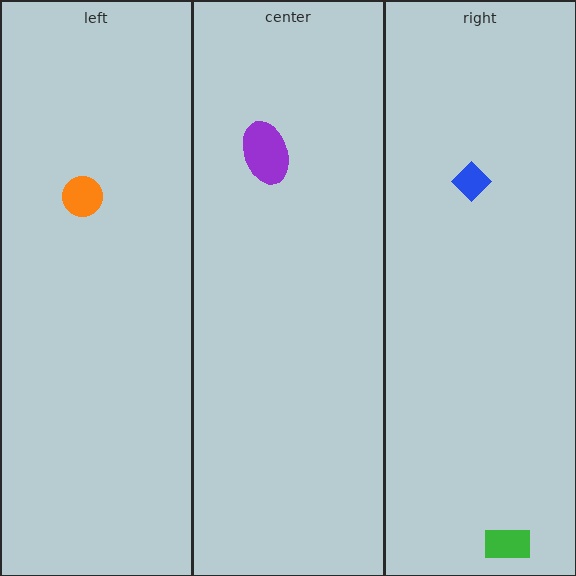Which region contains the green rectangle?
The right region.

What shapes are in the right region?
The green rectangle, the blue diamond.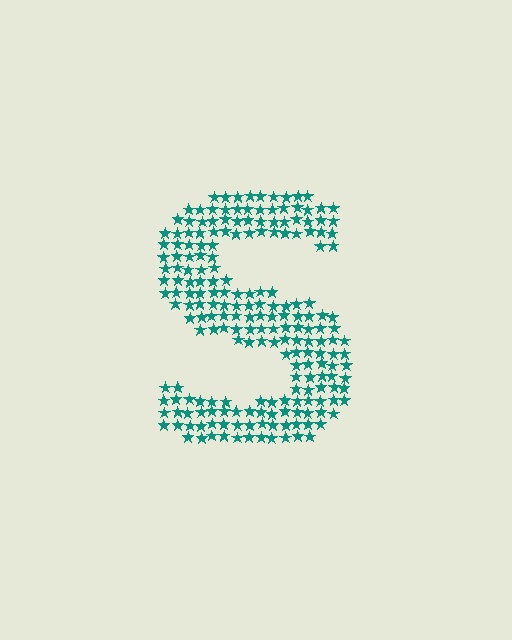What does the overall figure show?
The overall figure shows the letter S.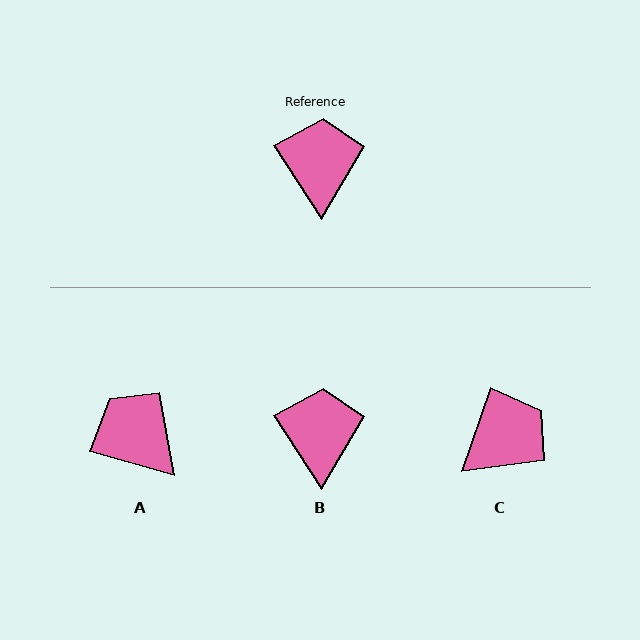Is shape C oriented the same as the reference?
No, it is off by about 52 degrees.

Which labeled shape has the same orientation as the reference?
B.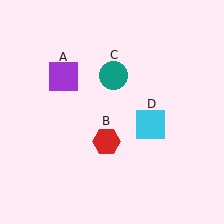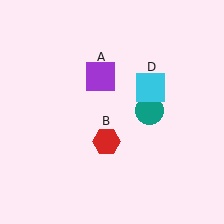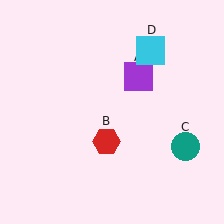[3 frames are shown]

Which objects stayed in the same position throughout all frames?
Red hexagon (object B) remained stationary.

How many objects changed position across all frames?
3 objects changed position: purple square (object A), teal circle (object C), cyan square (object D).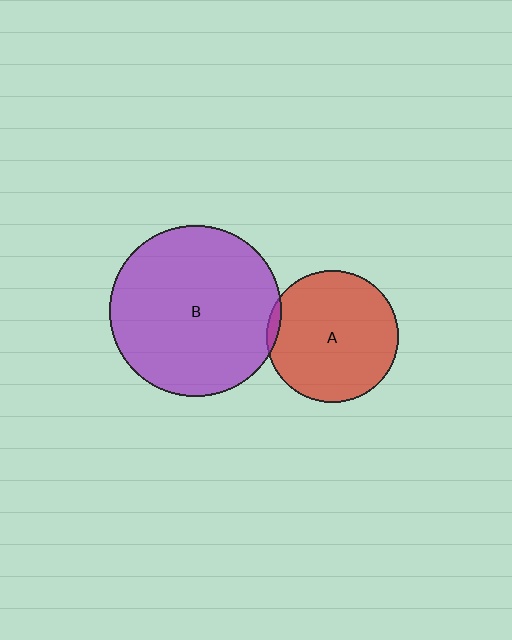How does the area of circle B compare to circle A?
Approximately 1.7 times.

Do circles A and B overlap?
Yes.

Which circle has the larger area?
Circle B (purple).